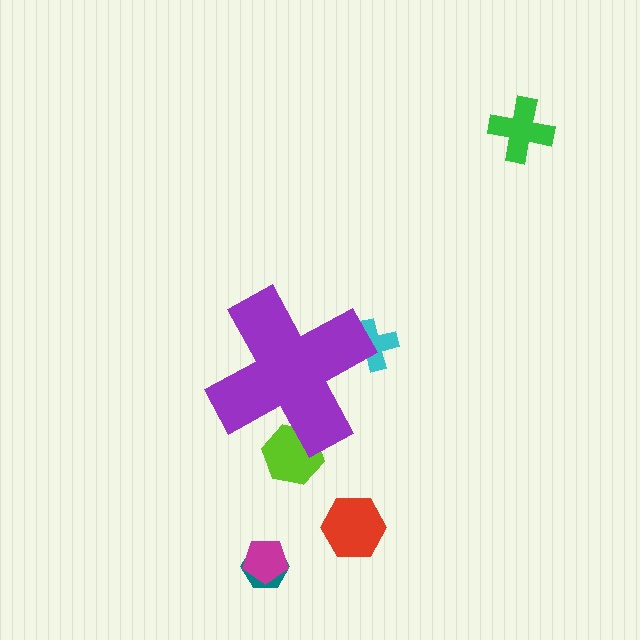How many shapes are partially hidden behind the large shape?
2 shapes are partially hidden.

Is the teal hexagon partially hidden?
No, the teal hexagon is fully visible.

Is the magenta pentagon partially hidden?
No, the magenta pentagon is fully visible.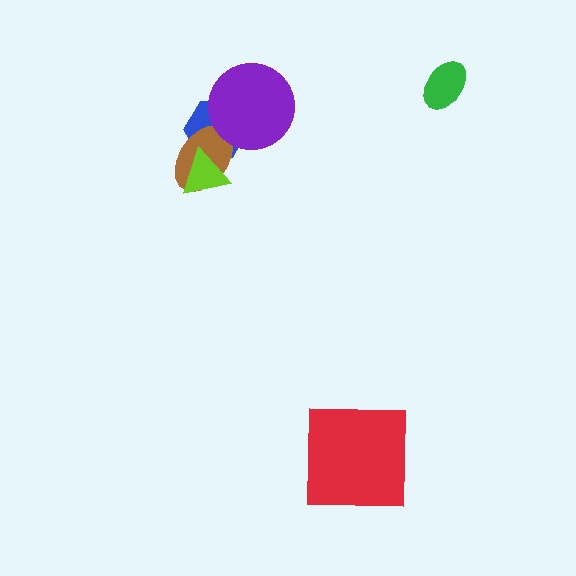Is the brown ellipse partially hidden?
Yes, it is partially covered by another shape.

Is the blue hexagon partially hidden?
Yes, it is partially covered by another shape.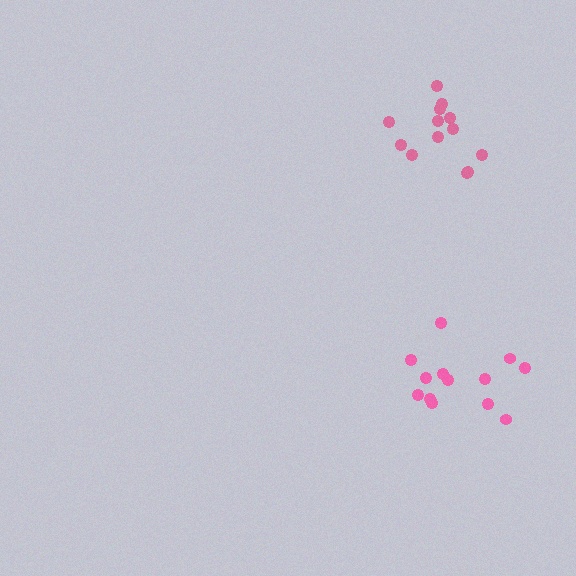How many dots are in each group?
Group 1: 13 dots, Group 2: 13 dots (26 total).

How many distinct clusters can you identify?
There are 2 distinct clusters.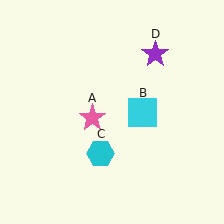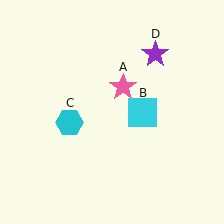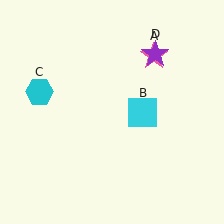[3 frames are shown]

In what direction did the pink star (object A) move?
The pink star (object A) moved up and to the right.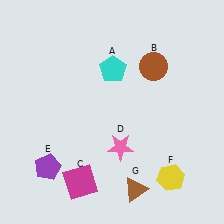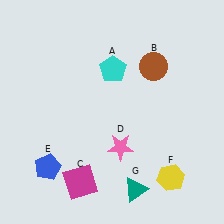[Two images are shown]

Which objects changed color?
E changed from purple to blue. G changed from brown to teal.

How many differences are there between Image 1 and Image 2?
There are 2 differences between the two images.